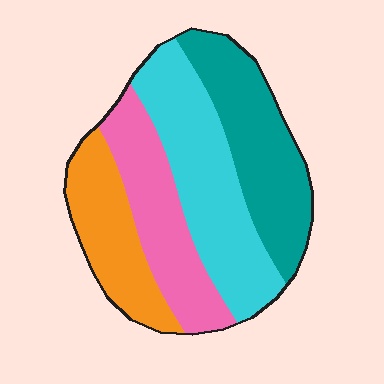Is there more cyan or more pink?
Cyan.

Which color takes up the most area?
Cyan, at roughly 30%.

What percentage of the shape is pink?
Pink covers about 25% of the shape.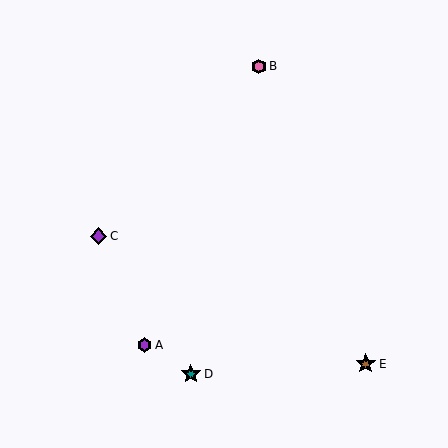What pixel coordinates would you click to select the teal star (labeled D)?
Click at (191, 374) to select the teal star D.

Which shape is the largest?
The brown star (labeled E) is the largest.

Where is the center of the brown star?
The center of the brown star is at (366, 364).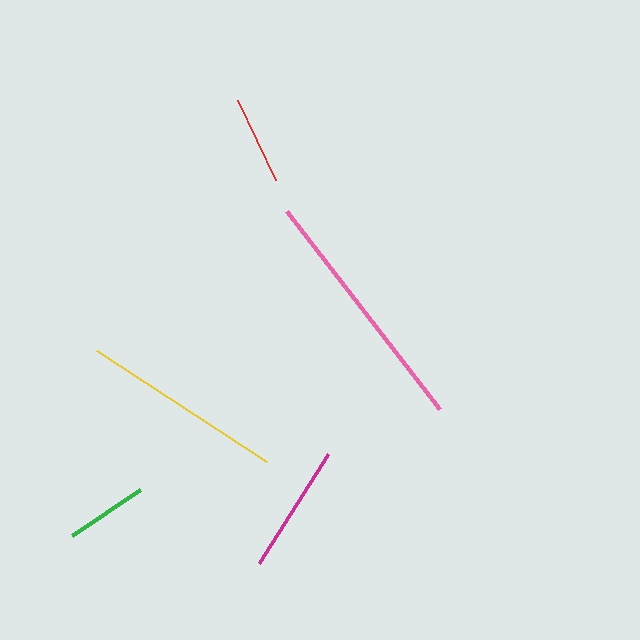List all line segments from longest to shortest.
From longest to shortest: pink, yellow, magenta, red, green.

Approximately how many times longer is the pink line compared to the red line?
The pink line is approximately 2.8 times the length of the red line.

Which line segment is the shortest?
The green line is the shortest at approximately 82 pixels.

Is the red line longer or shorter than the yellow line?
The yellow line is longer than the red line.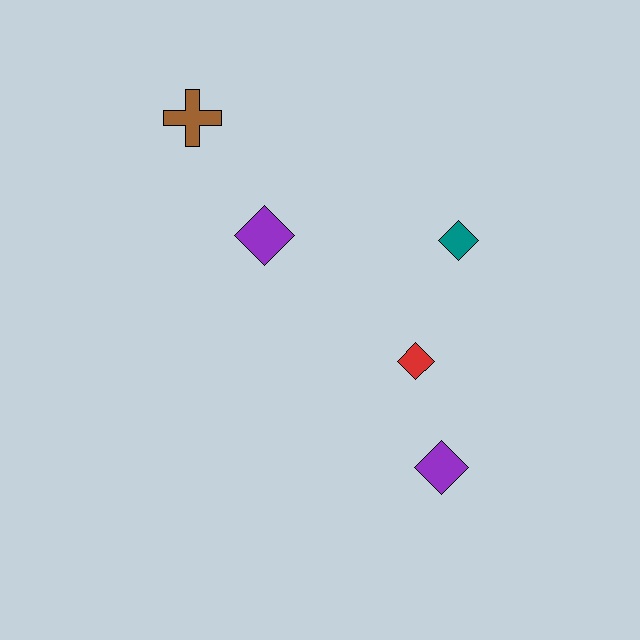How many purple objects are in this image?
There are 2 purple objects.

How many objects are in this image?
There are 5 objects.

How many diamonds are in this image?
There are 4 diamonds.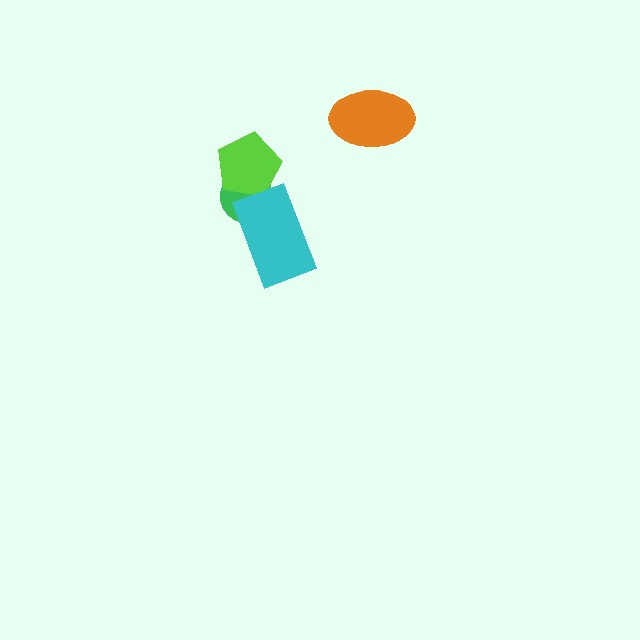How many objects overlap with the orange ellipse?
0 objects overlap with the orange ellipse.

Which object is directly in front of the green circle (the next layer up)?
The lime pentagon is directly in front of the green circle.